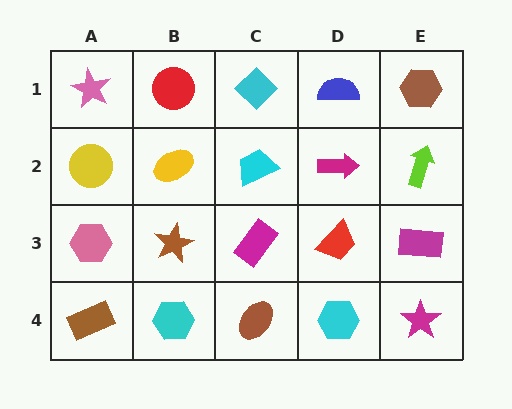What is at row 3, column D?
A red trapezoid.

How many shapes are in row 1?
5 shapes.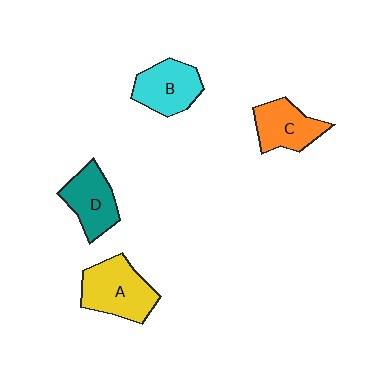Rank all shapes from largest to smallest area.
From largest to smallest: A (yellow), B (cyan), D (teal), C (orange).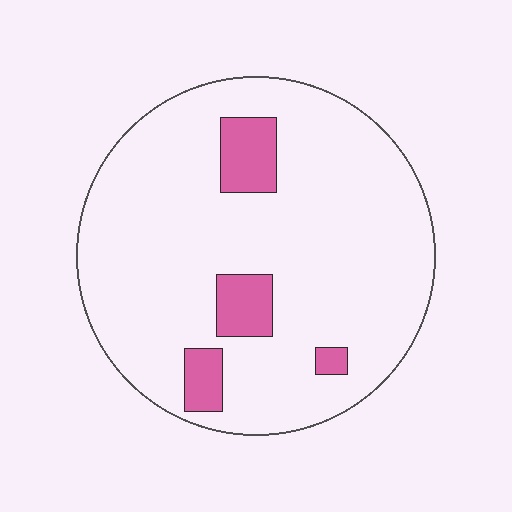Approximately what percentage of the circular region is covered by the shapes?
Approximately 10%.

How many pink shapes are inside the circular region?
4.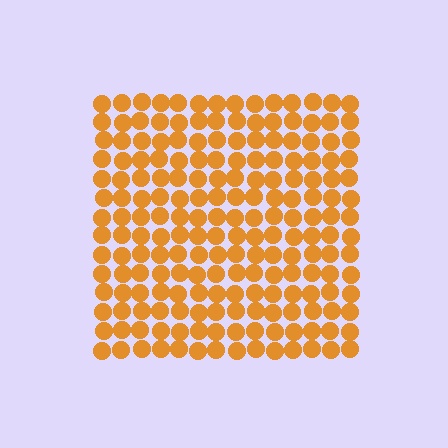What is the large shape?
The large shape is a square.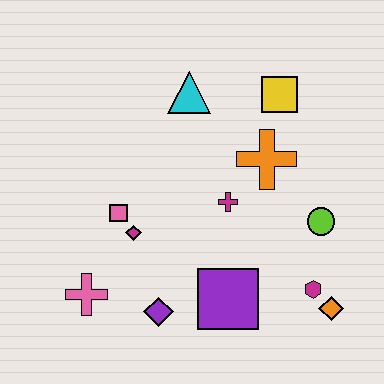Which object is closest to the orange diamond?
The magenta hexagon is closest to the orange diamond.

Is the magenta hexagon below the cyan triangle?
Yes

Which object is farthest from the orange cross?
The pink cross is farthest from the orange cross.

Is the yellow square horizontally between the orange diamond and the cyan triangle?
Yes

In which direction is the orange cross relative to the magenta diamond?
The orange cross is to the right of the magenta diamond.